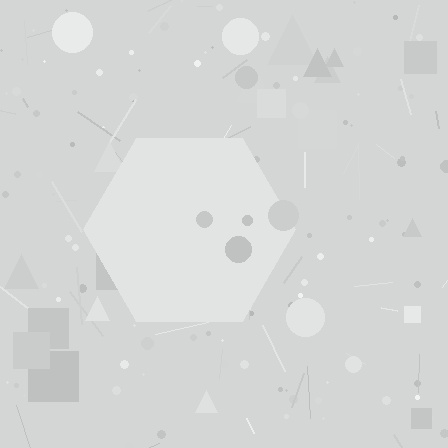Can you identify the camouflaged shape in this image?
The camouflaged shape is a hexagon.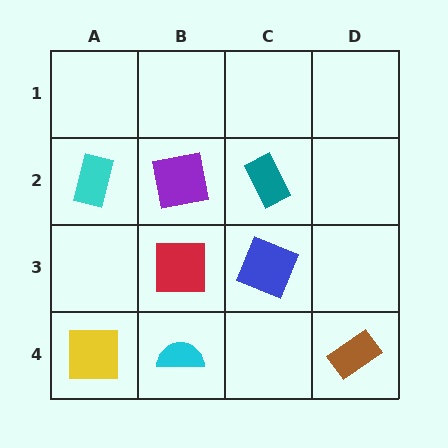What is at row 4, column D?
A brown rectangle.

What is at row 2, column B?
A purple square.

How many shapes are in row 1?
0 shapes.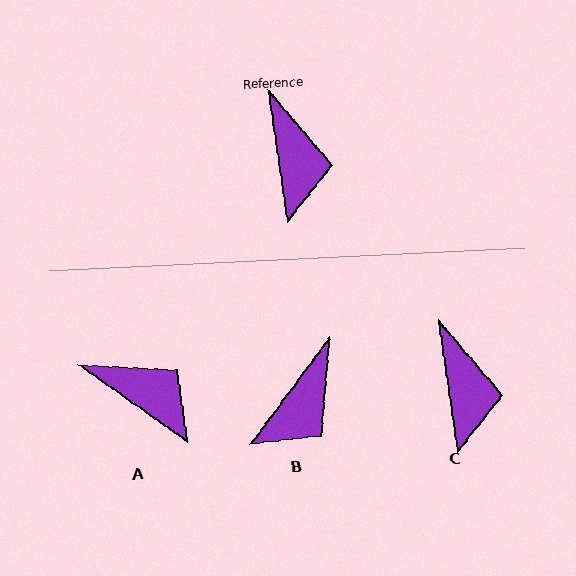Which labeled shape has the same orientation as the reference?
C.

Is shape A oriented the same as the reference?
No, it is off by about 46 degrees.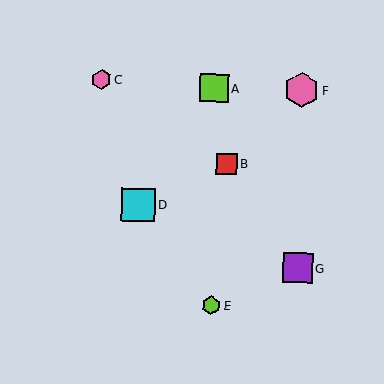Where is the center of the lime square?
The center of the lime square is at (214, 88).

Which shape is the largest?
The pink hexagon (labeled F) is the largest.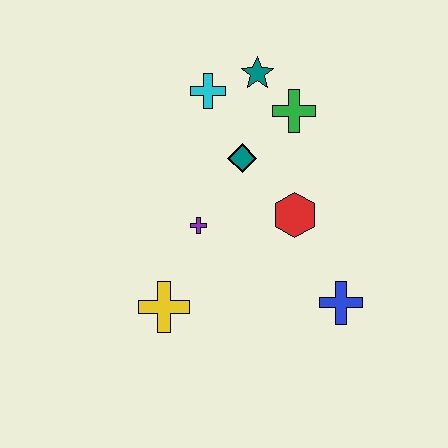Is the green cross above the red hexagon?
Yes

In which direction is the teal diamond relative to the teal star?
The teal diamond is below the teal star.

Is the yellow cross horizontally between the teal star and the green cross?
No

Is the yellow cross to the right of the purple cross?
No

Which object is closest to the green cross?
The teal star is closest to the green cross.